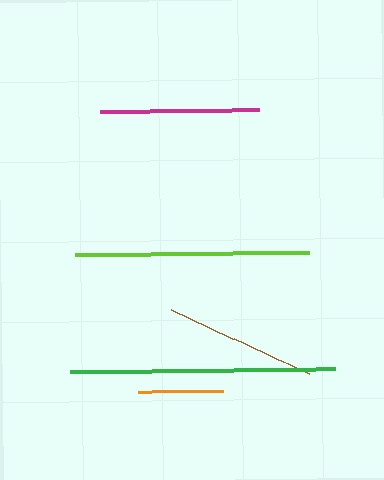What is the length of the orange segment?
The orange segment is approximately 85 pixels long.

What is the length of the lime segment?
The lime segment is approximately 234 pixels long.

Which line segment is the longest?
The green line is the longest at approximately 265 pixels.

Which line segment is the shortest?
The orange line is the shortest at approximately 85 pixels.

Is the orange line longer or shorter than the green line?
The green line is longer than the orange line.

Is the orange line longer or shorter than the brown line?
The brown line is longer than the orange line.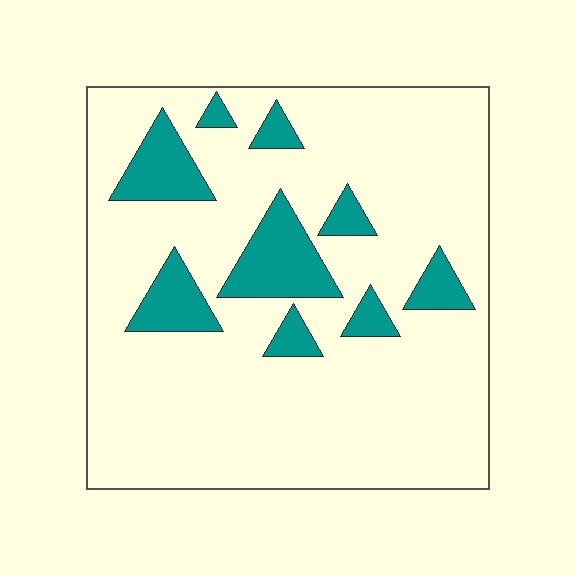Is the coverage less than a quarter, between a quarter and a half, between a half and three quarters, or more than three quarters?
Less than a quarter.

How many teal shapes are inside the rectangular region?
9.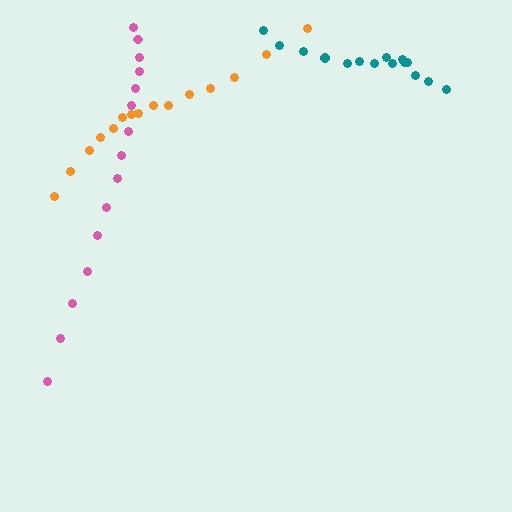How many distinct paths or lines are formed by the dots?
There are 3 distinct paths.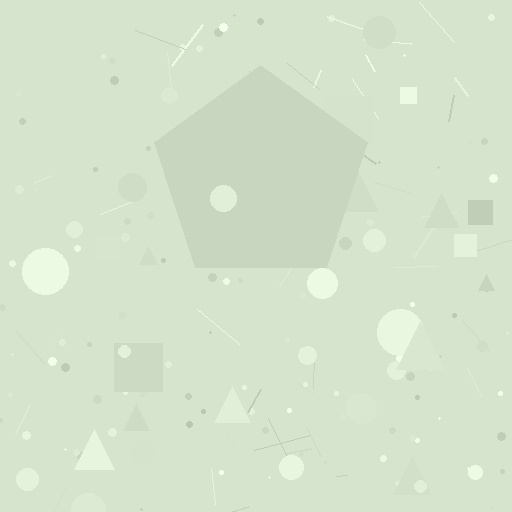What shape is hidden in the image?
A pentagon is hidden in the image.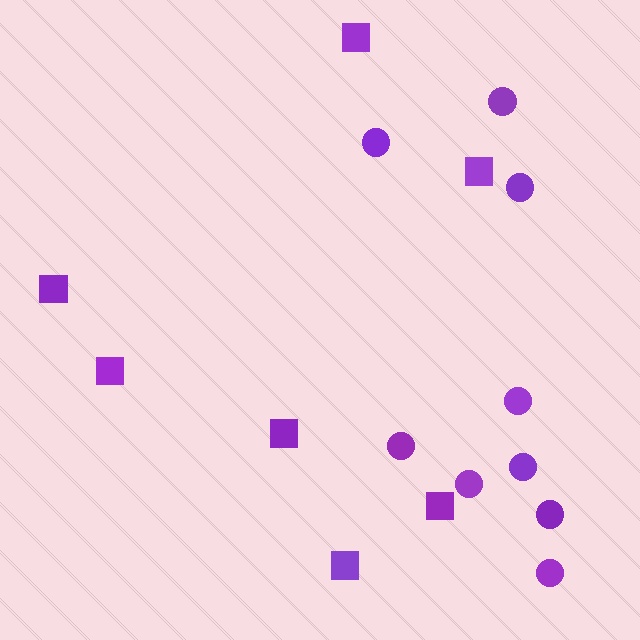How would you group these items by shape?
There are 2 groups: one group of circles (9) and one group of squares (7).